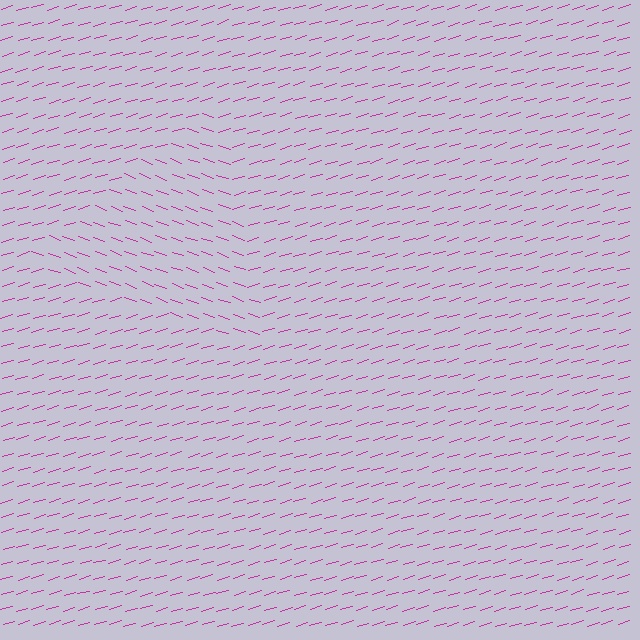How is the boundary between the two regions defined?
The boundary is defined purely by a change in line orientation (approximately 37 degrees difference). All lines are the same color and thickness.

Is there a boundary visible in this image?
Yes, there is a texture boundary formed by a change in line orientation.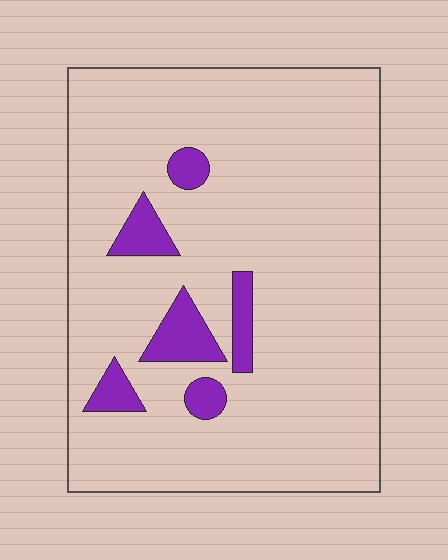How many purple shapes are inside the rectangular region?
6.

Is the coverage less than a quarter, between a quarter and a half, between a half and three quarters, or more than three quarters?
Less than a quarter.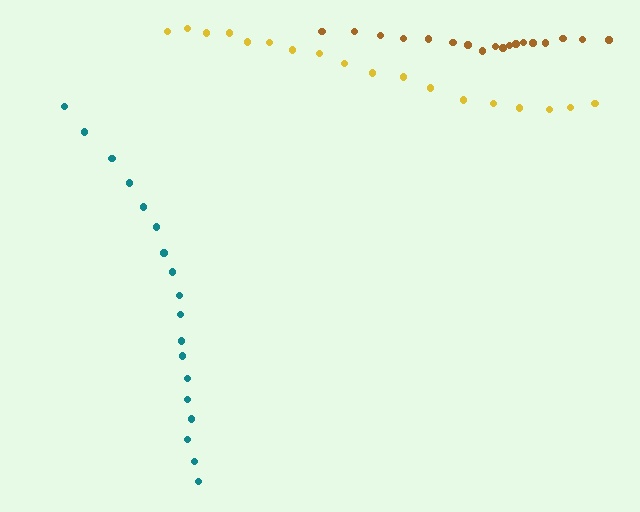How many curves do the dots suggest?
There are 3 distinct paths.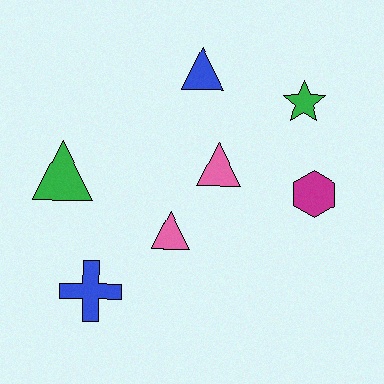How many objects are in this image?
There are 7 objects.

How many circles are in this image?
There are no circles.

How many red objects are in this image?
There are no red objects.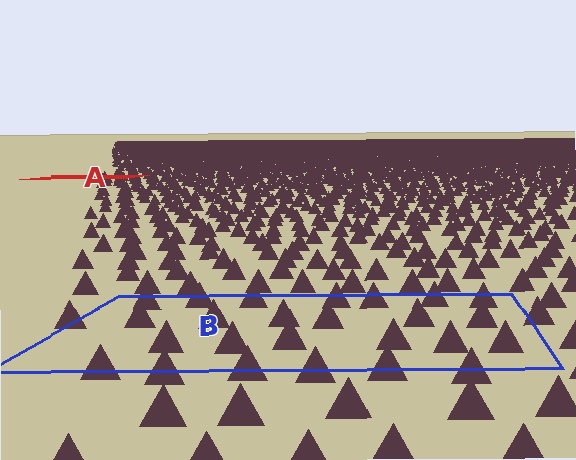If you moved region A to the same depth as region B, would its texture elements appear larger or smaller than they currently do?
They would appear larger. At a closer depth, the same texture elements are projected at a bigger on-screen size.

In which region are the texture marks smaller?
The texture marks are smaller in region A, because it is farther away.